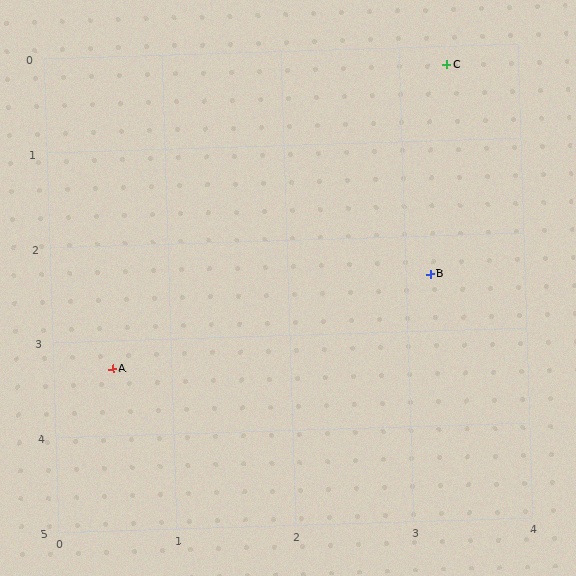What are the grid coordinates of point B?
Point B is at approximately (3.2, 2.4).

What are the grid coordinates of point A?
Point A is at approximately (0.5, 3.3).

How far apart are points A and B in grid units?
Points A and B are about 2.8 grid units apart.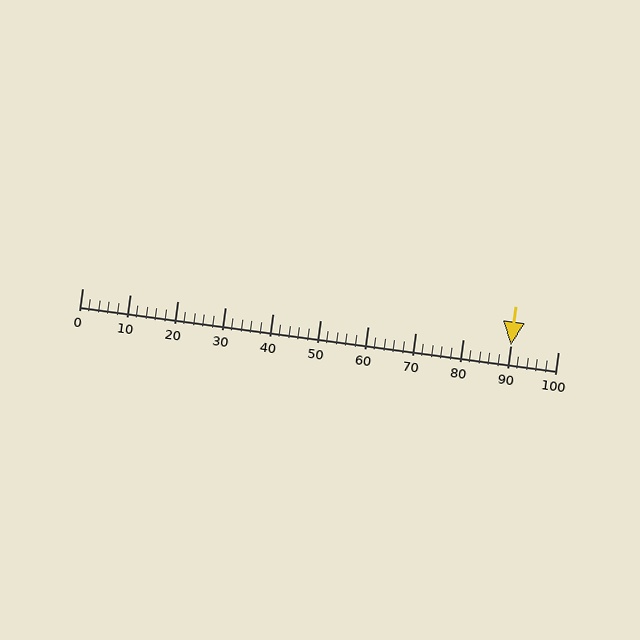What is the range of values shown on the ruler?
The ruler shows values from 0 to 100.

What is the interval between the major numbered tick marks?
The major tick marks are spaced 10 units apart.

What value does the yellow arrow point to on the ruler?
The yellow arrow points to approximately 90.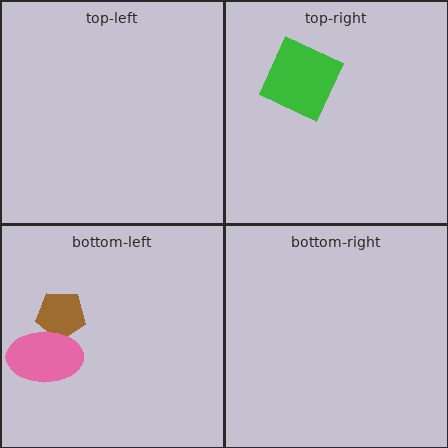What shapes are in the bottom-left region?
The brown pentagon, the pink ellipse.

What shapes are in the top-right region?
The green square.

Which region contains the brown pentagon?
The bottom-left region.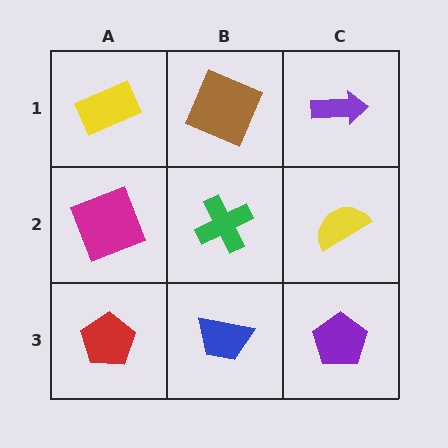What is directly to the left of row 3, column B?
A red pentagon.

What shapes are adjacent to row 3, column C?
A yellow semicircle (row 2, column C), a blue trapezoid (row 3, column B).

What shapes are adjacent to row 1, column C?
A yellow semicircle (row 2, column C), a brown square (row 1, column B).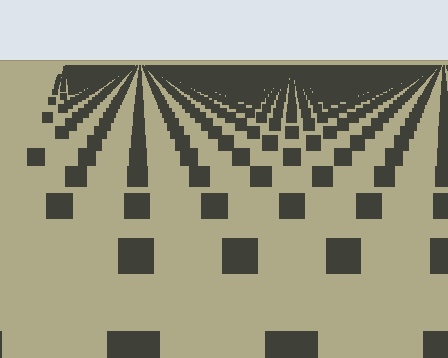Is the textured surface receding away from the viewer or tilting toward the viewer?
The surface is receding away from the viewer. Texture elements get smaller and denser toward the top.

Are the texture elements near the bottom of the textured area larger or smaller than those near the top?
Larger. Near the bottom, elements are closer to the viewer and appear at a bigger on-screen size.